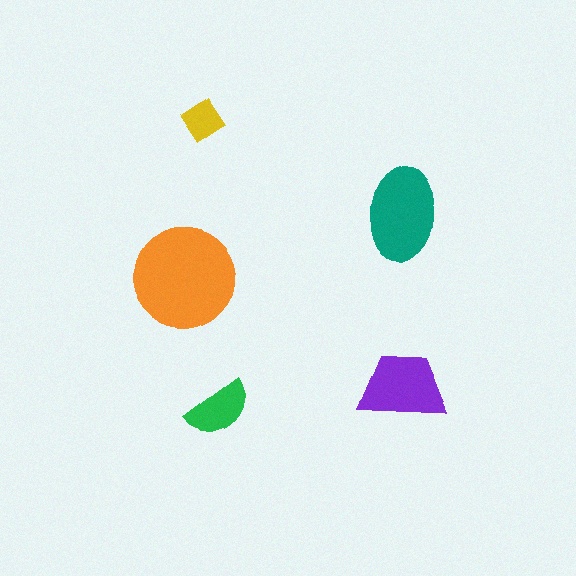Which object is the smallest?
The yellow diamond.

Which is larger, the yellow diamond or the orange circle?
The orange circle.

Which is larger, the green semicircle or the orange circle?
The orange circle.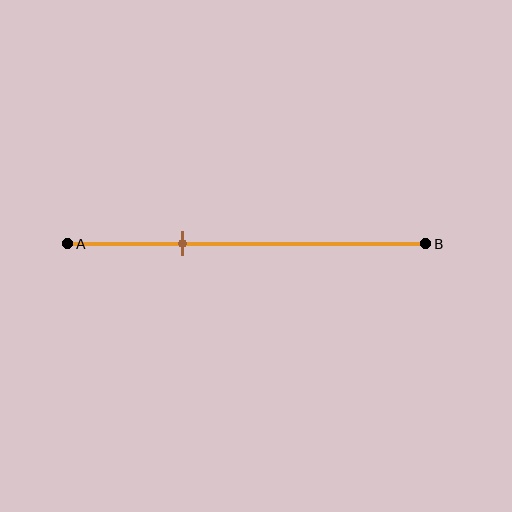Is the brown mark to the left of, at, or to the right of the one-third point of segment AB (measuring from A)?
The brown mark is approximately at the one-third point of segment AB.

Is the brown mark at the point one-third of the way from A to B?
Yes, the mark is approximately at the one-third point.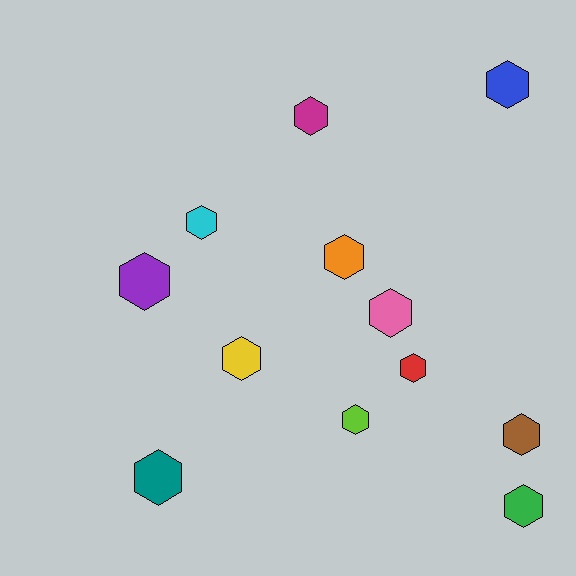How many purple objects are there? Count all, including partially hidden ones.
There is 1 purple object.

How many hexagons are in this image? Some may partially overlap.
There are 12 hexagons.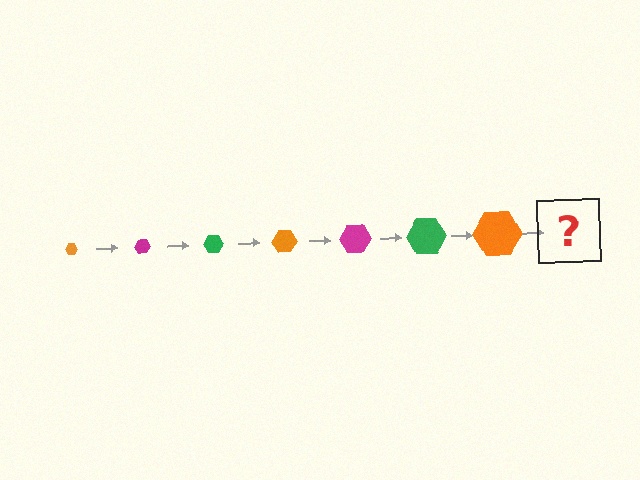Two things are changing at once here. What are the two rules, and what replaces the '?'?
The two rules are that the hexagon grows larger each step and the color cycles through orange, magenta, and green. The '?' should be a magenta hexagon, larger than the previous one.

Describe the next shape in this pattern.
It should be a magenta hexagon, larger than the previous one.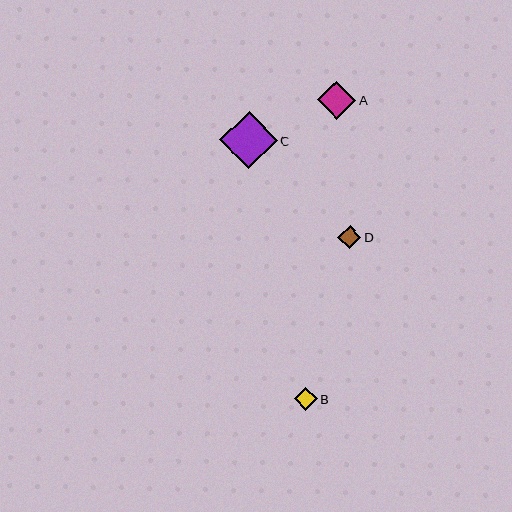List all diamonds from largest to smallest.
From largest to smallest: C, A, D, B.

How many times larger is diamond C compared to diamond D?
Diamond C is approximately 2.5 times the size of diamond D.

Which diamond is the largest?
Diamond C is the largest with a size of approximately 57 pixels.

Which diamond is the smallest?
Diamond B is the smallest with a size of approximately 23 pixels.